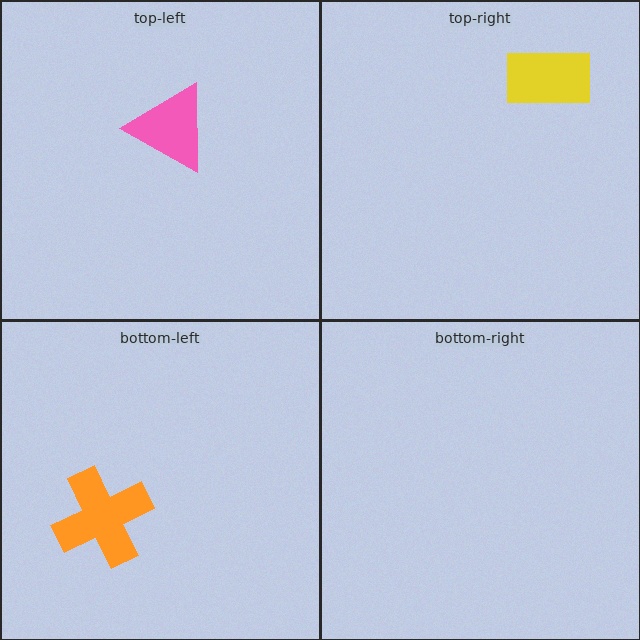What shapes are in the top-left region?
The pink triangle.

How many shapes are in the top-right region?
1.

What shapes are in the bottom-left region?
The orange cross.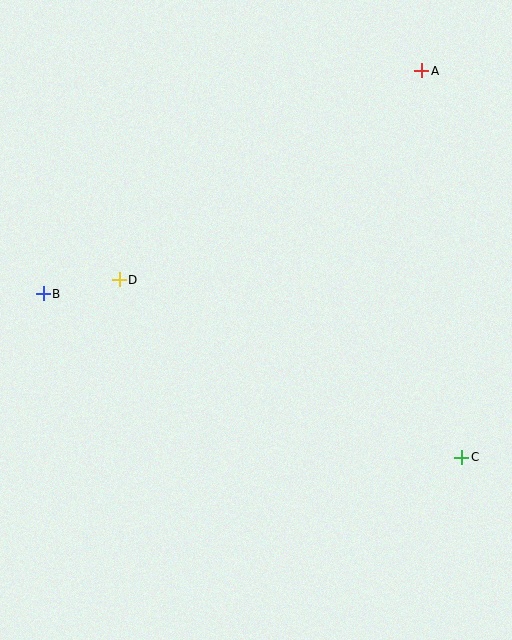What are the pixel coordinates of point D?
Point D is at (119, 280).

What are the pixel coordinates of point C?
Point C is at (462, 457).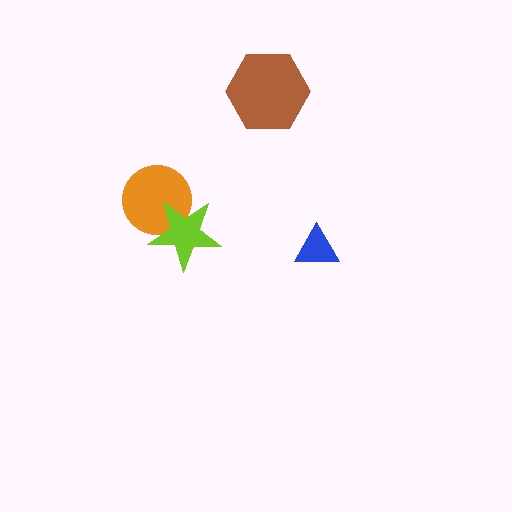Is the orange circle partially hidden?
Yes, it is partially covered by another shape.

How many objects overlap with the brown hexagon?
0 objects overlap with the brown hexagon.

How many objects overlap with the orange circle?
1 object overlaps with the orange circle.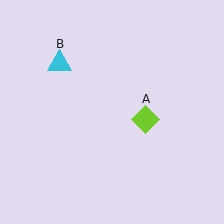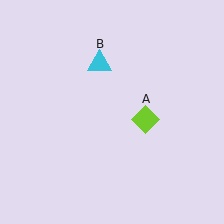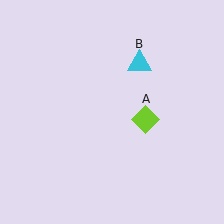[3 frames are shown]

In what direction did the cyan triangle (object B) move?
The cyan triangle (object B) moved right.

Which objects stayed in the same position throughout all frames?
Lime diamond (object A) remained stationary.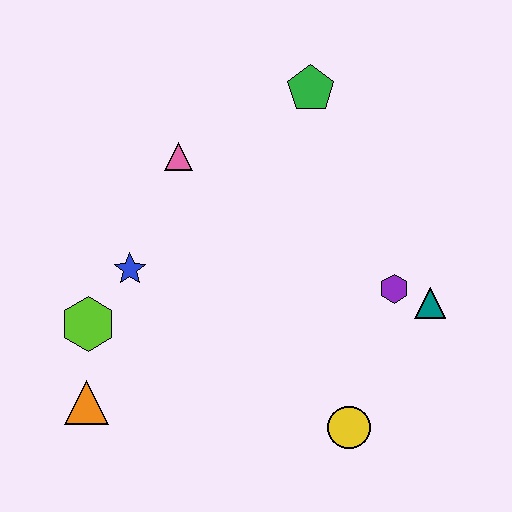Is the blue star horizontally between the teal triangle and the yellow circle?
No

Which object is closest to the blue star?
The lime hexagon is closest to the blue star.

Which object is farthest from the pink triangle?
The yellow circle is farthest from the pink triangle.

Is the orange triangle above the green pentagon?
No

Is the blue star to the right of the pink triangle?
No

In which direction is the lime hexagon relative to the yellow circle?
The lime hexagon is to the left of the yellow circle.